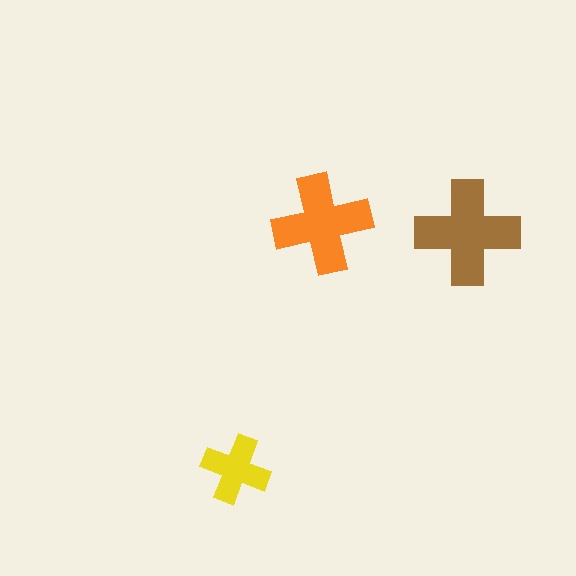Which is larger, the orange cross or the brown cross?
The brown one.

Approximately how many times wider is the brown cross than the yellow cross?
About 1.5 times wider.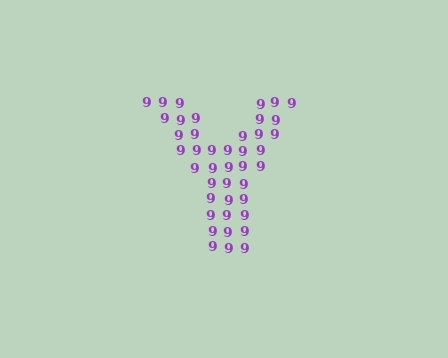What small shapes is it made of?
It is made of small digit 9's.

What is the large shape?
The large shape is the letter Y.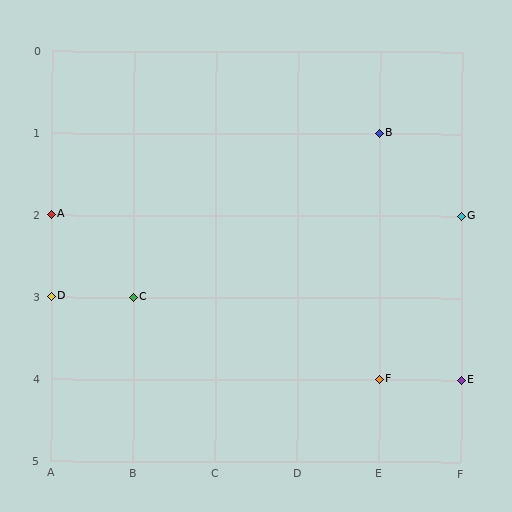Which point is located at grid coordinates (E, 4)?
Point F is at (E, 4).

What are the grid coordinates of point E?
Point E is at grid coordinates (F, 4).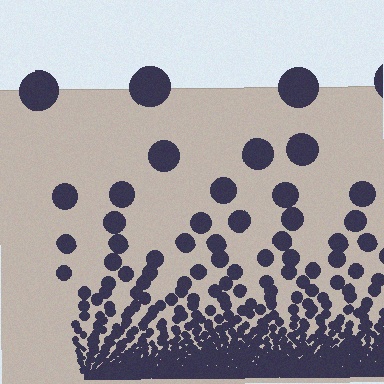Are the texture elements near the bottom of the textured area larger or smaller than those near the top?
Smaller. The gradient is inverted — elements near the bottom are smaller and denser.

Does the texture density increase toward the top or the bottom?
Density increases toward the bottom.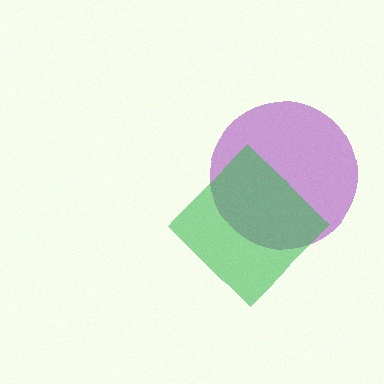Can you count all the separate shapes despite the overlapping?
Yes, there are 2 separate shapes.